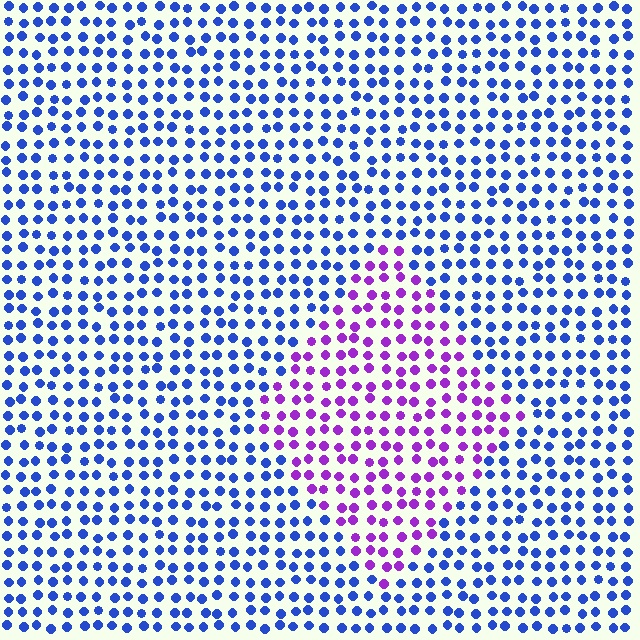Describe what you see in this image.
The image is filled with small blue elements in a uniform arrangement. A diamond-shaped region is visible where the elements are tinted to a slightly different hue, forming a subtle color boundary.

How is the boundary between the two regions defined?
The boundary is defined purely by a slight shift in hue (about 57 degrees). Spacing, size, and orientation are identical on both sides.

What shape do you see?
I see a diamond.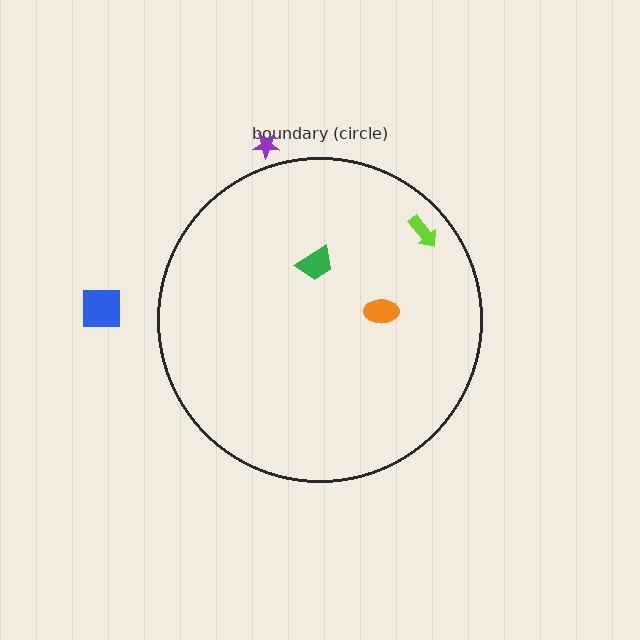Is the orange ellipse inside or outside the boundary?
Inside.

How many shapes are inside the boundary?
3 inside, 2 outside.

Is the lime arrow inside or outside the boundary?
Inside.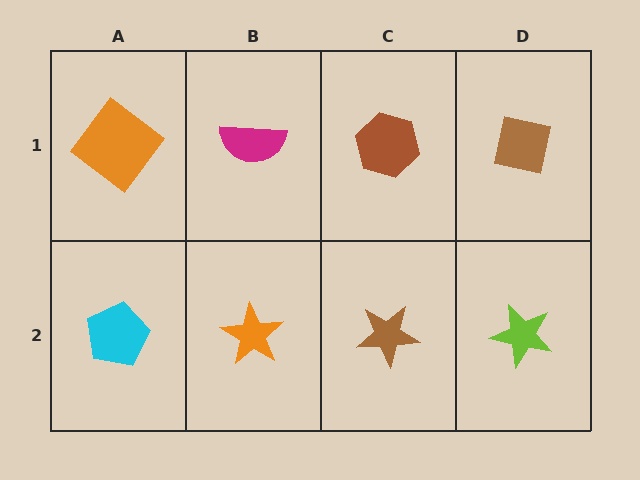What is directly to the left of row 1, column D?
A brown hexagon.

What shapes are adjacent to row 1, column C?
A brown star (row 2, column C), a magenta semicircle (row 1, column B), a brown square (row 1, column D).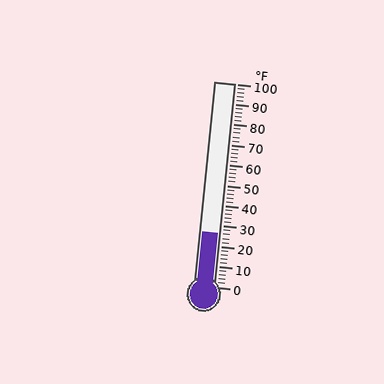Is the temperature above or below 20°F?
The temperature is above 20°F.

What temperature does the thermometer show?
The thermometer shows approximately 26°F.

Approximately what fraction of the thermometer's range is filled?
The thermometer is filled to approximately 25% of its range.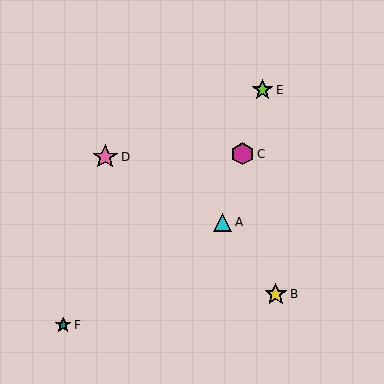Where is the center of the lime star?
The center of the lime star is at (263, 90).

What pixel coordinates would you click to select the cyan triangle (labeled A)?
Click at (223, 222) to select the cyan triangle A.